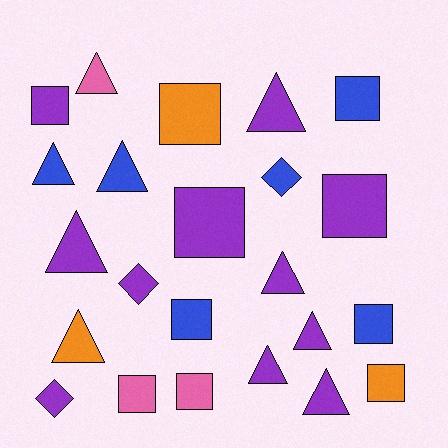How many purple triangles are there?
There are 6 purple triangles.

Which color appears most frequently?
Purple, with 11 objects.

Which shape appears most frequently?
Square, with 10 objects.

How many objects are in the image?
There are 23 objects.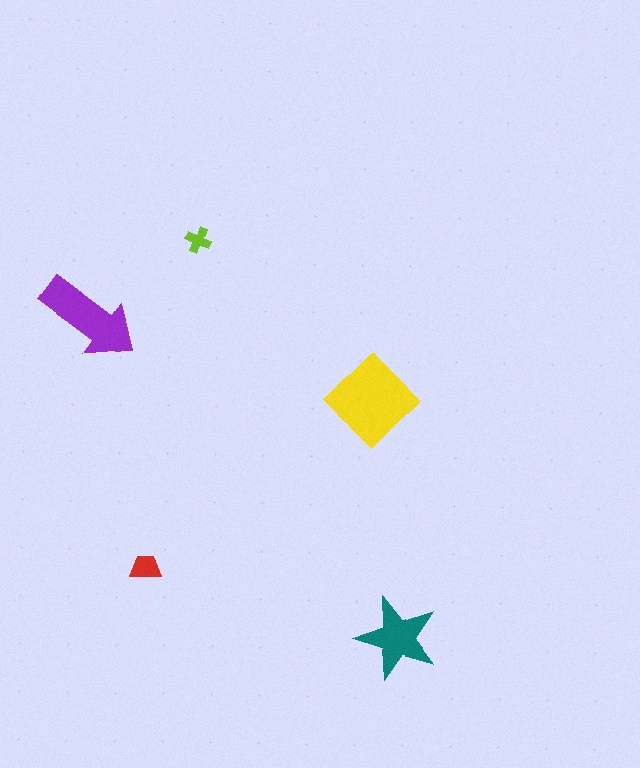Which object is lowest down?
The teal star is bottommost.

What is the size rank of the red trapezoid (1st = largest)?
4th.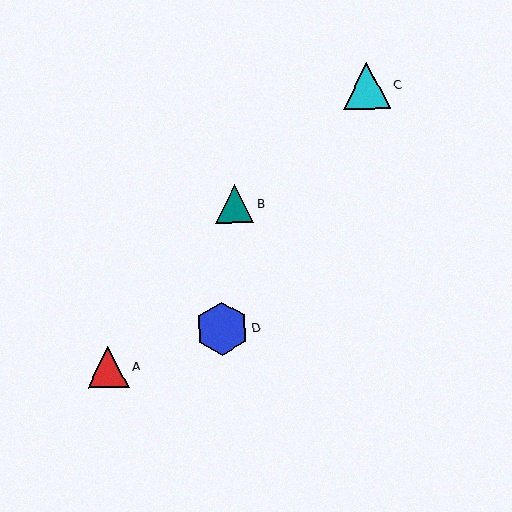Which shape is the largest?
The blue hexagon (labeled D) is the largest.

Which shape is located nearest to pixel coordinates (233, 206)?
The teal triangle (labeled B) at (235, 204) is nearest to that location.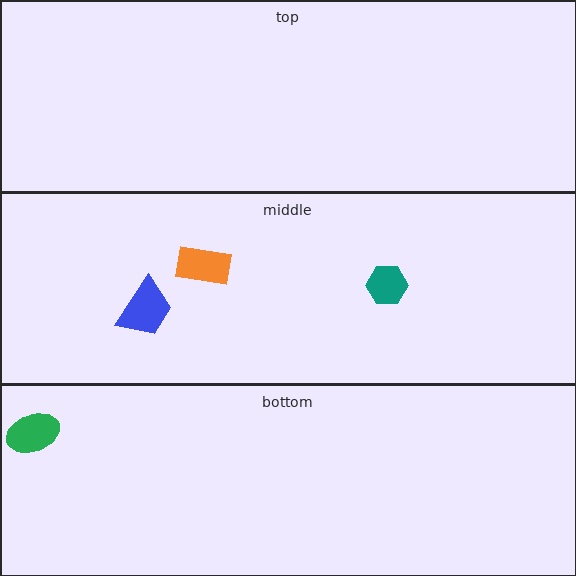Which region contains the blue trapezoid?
The middle region.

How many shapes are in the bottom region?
1.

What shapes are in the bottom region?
The green ellipse.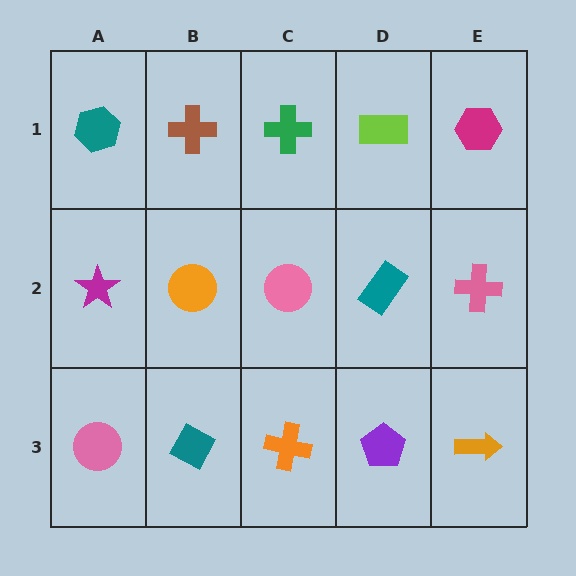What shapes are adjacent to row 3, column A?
A magenta star (row 2, column A), a teal diamond (row 3, column B).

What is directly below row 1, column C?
A pink circle.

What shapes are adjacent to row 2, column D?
A lime rectangle (row 1, column D), a purple pentagon (row 3, column D), a pink circle (row 2, column C), a pink cross (row 2, column E).